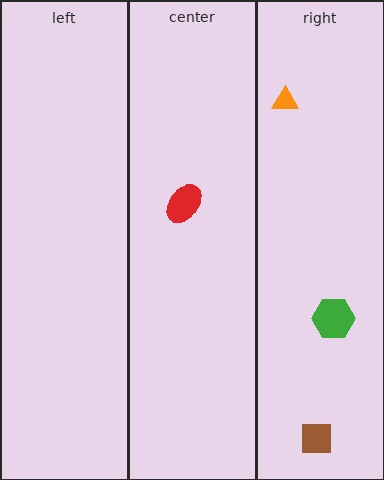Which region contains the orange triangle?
The right region.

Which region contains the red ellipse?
The center region.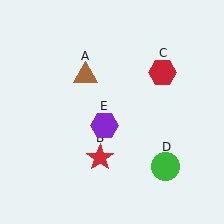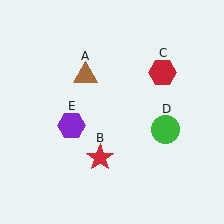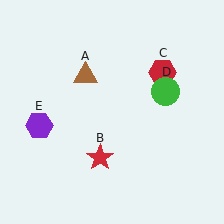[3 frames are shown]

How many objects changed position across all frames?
2 objects changed position: green circle (object D), purple hexagon (object E).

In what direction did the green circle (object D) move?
The green circle (object D) moved up.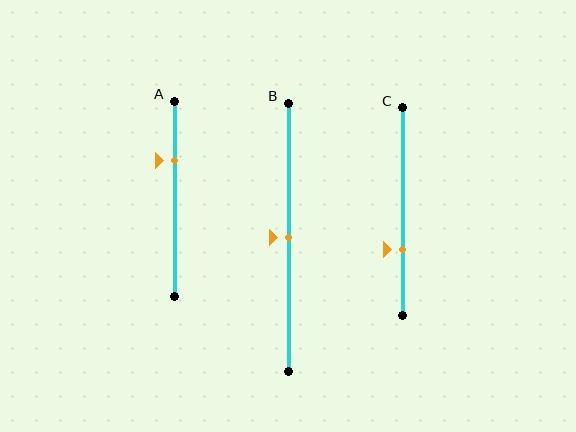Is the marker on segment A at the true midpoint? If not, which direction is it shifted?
No, the marker on segment A is shifted upward by about 20% of the segment length.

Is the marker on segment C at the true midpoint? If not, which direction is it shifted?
No, the marker on segment C is shifted downward by about 18% of the segment length.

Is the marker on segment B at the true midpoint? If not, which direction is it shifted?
Yes, the marker on segment B is at the true midpoint.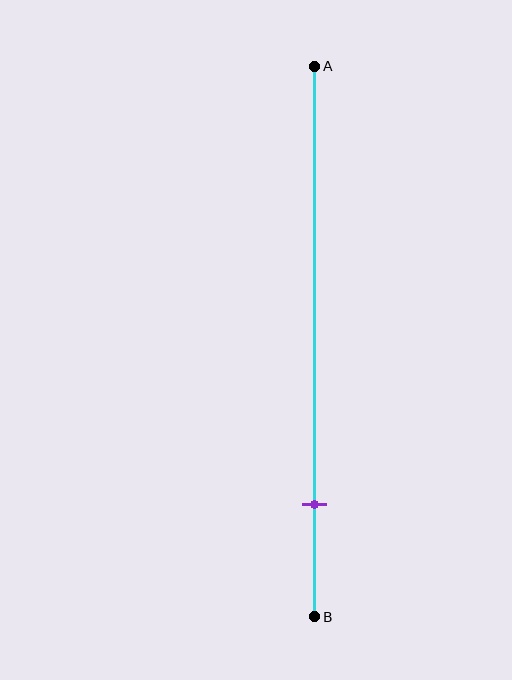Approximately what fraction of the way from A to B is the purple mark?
The purple mark is approximately 80% of the way from A to B.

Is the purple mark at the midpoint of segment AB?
No, the mark is at about 80% from A, not at the 50% midpoint.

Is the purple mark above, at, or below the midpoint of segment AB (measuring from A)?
The purple mark is below the midpoint of segment AB.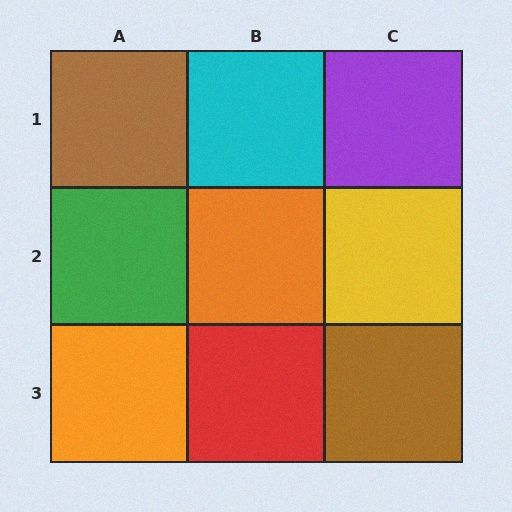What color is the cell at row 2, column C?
Yellow.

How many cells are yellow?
1 cell is yellow.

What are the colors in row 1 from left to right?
Brown, cyan, purple.